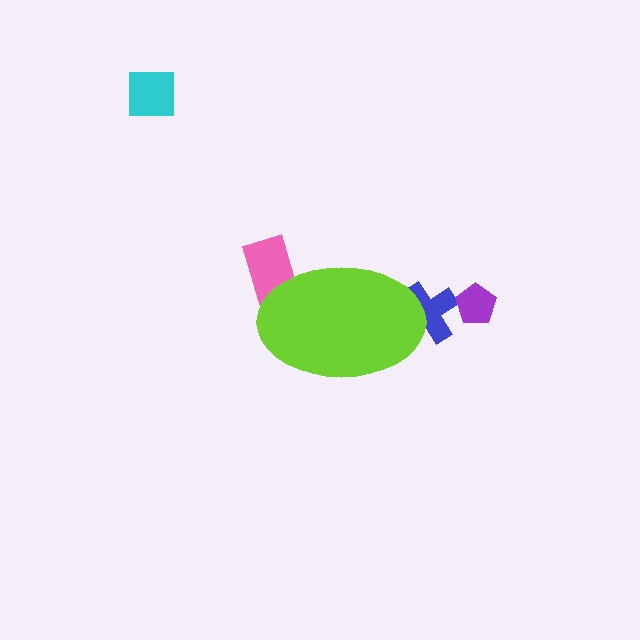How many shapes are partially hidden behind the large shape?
2 shapes are partially hidden.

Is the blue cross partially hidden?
Yes, the blue cross is partially hidden behind the lime ellipse.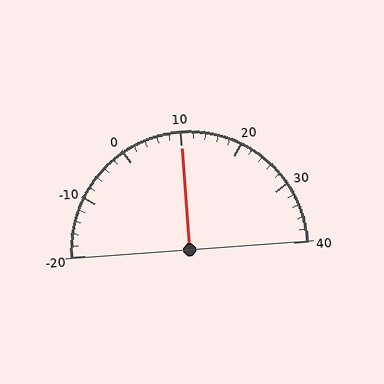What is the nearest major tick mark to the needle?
The nearest major tick mark is 10.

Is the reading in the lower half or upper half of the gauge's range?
The reading is in the upper half of the range (-20 to 40).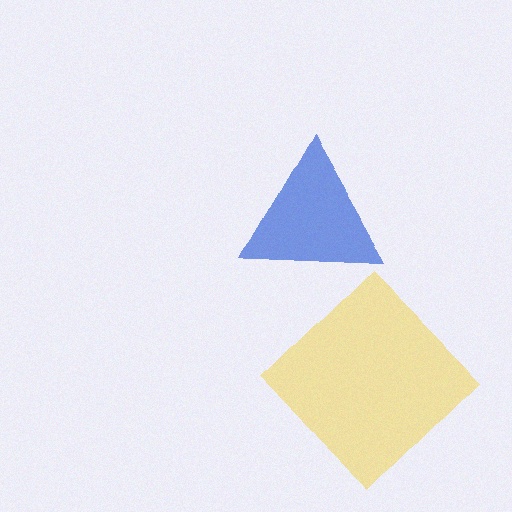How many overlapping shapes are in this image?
There are 2 overlapping shapes in the image.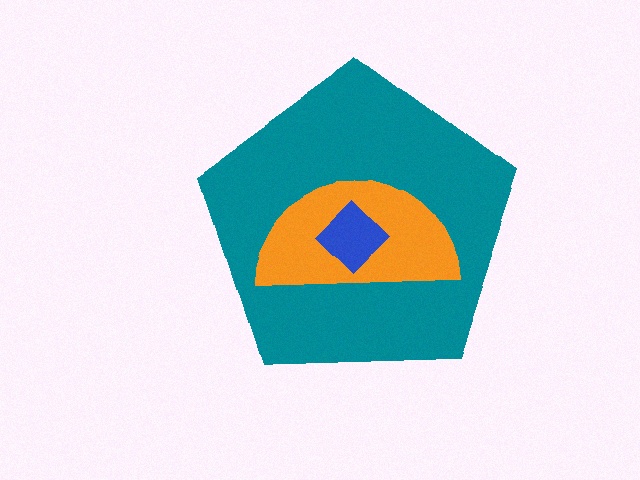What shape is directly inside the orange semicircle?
The blue diamond.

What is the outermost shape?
The teal pentagon.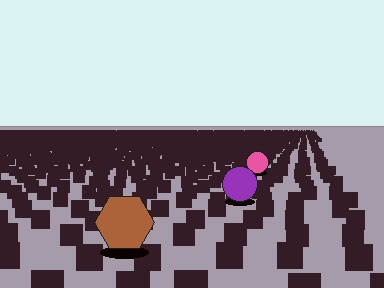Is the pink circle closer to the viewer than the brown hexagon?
No. The brown hexagon is closer — you can tell from the texture gradient: the ground texture is coarser near it.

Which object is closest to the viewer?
The brown hexagon is closest. The texture marks near it are larger and more spread out.